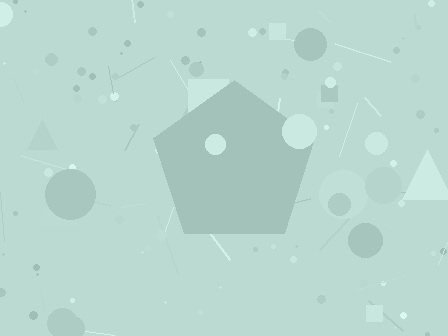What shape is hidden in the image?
A pentagon is hidden in the image.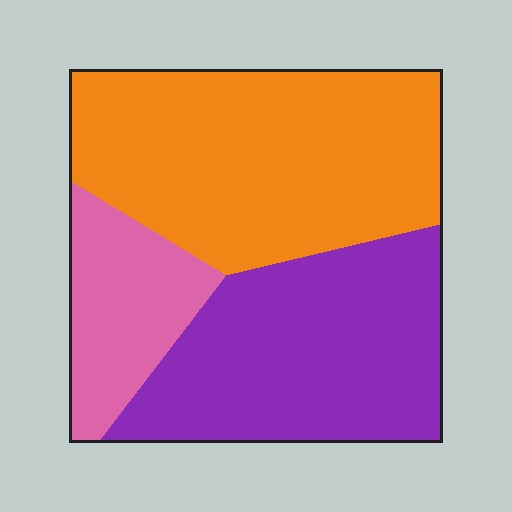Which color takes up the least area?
Pink, at roughly 15%.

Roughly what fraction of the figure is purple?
Purple takes up about three eighths (3/8) of the figure.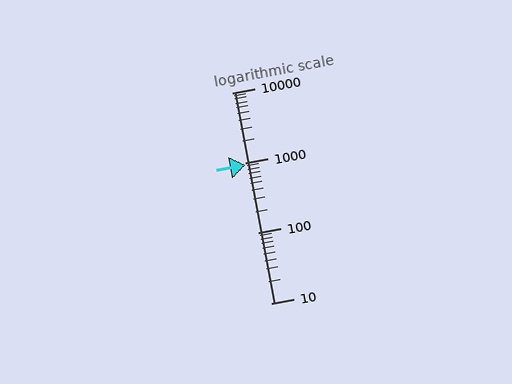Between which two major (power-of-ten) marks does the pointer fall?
The pointer is between 100 and 1000.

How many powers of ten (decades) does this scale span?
The scale spans 3 decades, from 10 to 10000.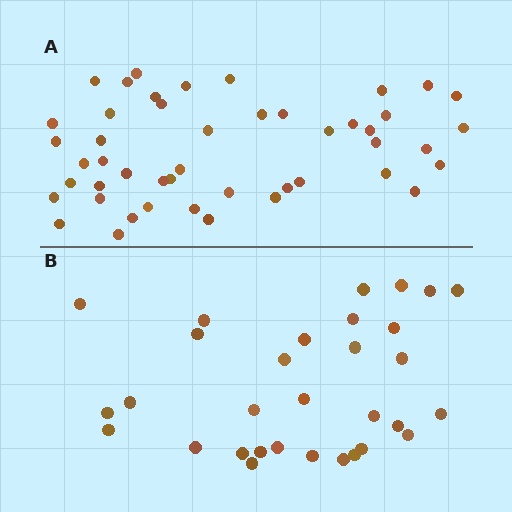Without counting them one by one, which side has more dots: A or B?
Region A (the top region) has more dots.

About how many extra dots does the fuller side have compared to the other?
Region A has approximately 15 more dots than region B.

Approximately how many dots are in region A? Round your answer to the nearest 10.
About 50 dots. (The exact count is 47, which rounds to 50.)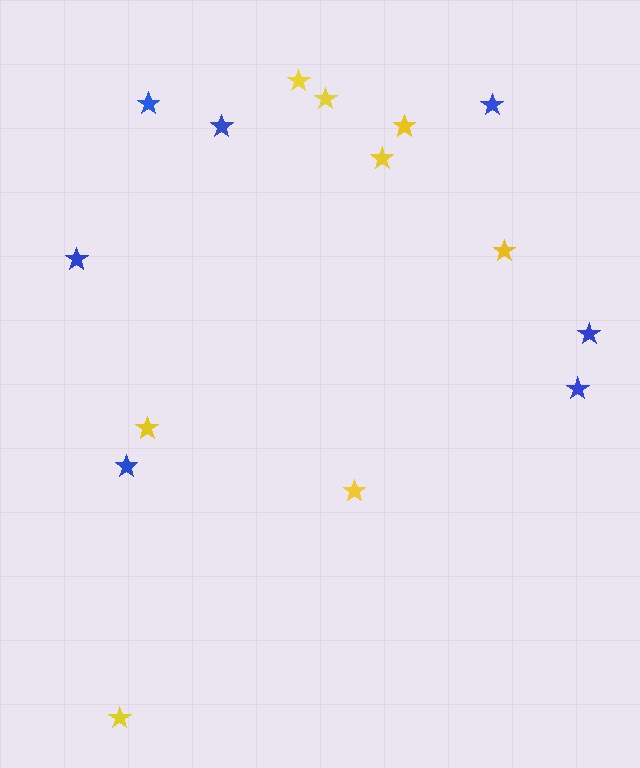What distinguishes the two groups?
There are 2 groups: one group of yellow stars (8) and one group of blue stars (7).